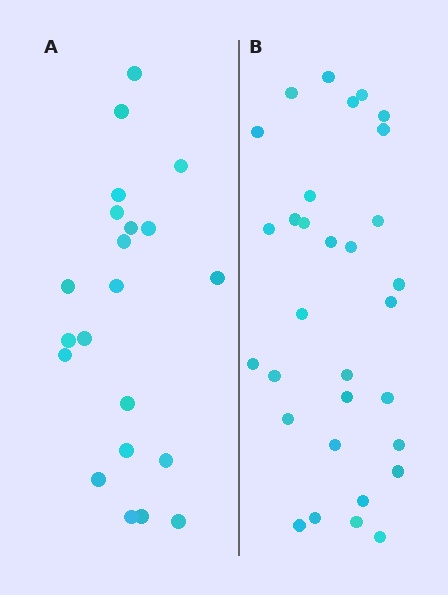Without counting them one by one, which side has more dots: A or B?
Region B (the right region) has more dots.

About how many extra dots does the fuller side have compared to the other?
Region B has roughly 10 or so more dots than region A.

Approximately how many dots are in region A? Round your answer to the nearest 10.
About 20 dots. (The exact count is 21, which rounds to 20.)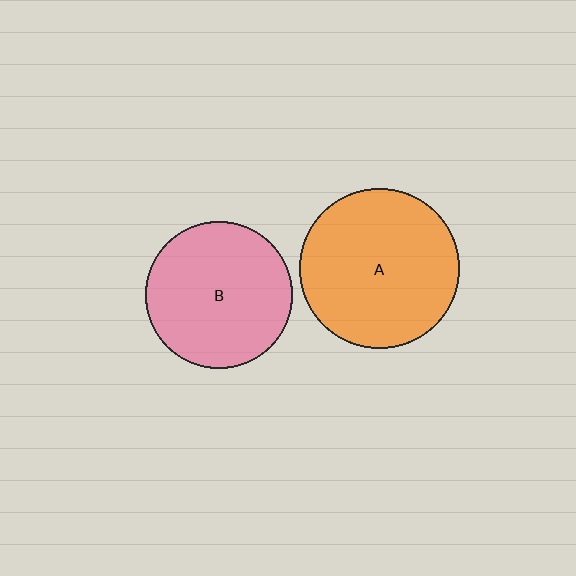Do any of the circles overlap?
No, none of the circles overlap.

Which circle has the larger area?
Circle A (orange).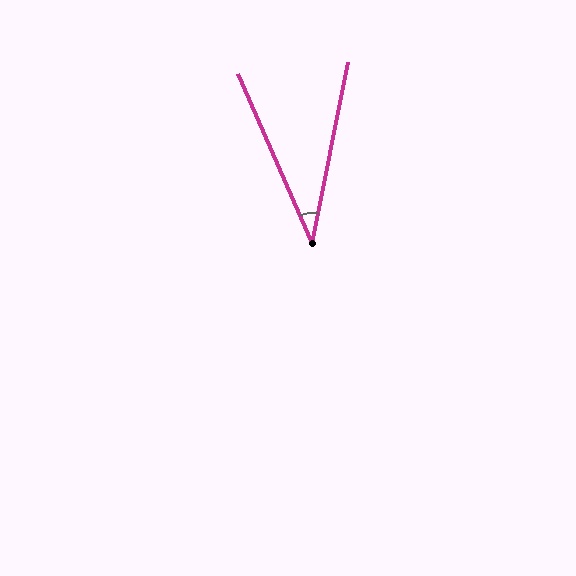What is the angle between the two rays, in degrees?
Approximately 35 degrees.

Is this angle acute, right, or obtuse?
It is acute.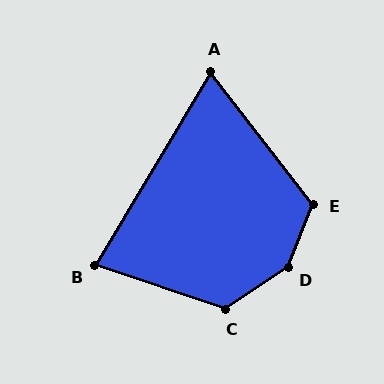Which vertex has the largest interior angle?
D, at approximately 146 degrees.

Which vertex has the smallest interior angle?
A, at approximately 69 degrees.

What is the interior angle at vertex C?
Approximately 127 degrees (obtuse).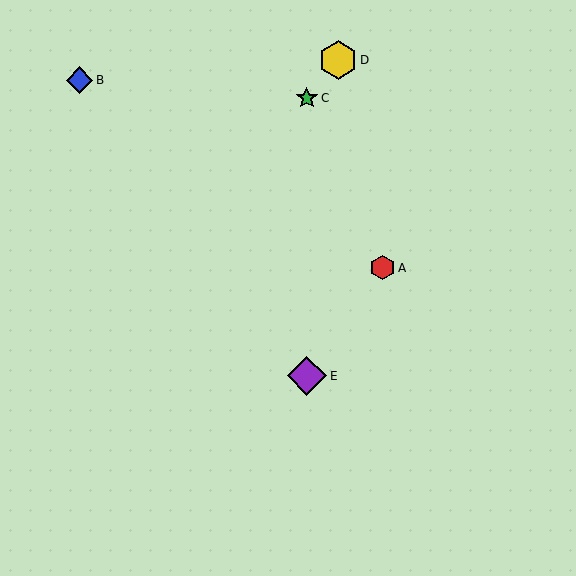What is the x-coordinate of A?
Object A is at x≈383.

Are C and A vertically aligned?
No, C is at x≈307 and A is at x≈383.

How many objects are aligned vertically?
2 objects (C, E) are aligned vertically.